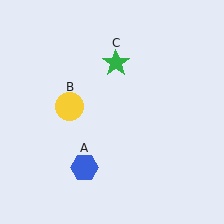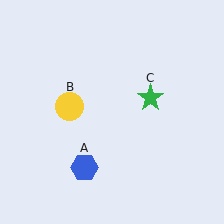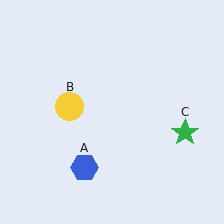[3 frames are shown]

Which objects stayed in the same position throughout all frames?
Blue hexagon (object A) and yellow circle (object B) remained stationary.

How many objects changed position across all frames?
1 object changed position: green star (object C).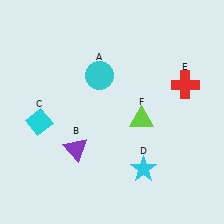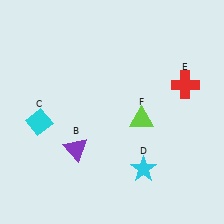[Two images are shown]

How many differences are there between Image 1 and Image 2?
There is 1 difference between the two images.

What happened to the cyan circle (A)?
The cyan circle (A) was removed in Image 2. It was in the top-left area of Image 1.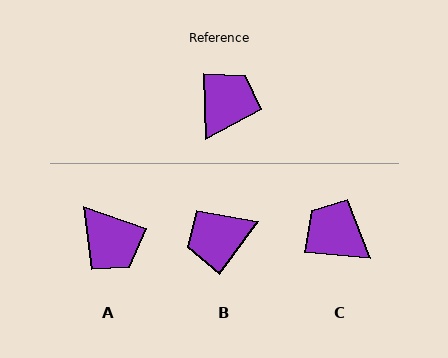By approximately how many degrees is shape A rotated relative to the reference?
Approximately 111 degrees clockwise.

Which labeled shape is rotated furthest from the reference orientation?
B, about 142 degrees away.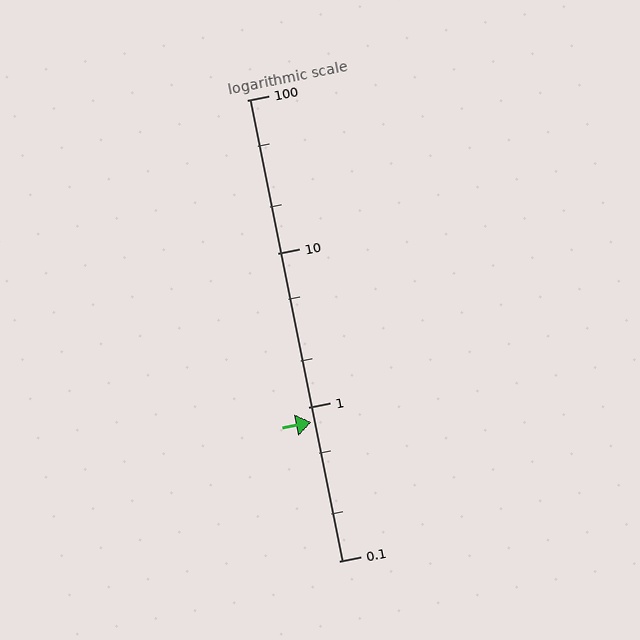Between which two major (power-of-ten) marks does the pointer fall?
The pointer is between 0.1 and 1.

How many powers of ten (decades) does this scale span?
The scale spans 3 decades, from 0.1 to 100.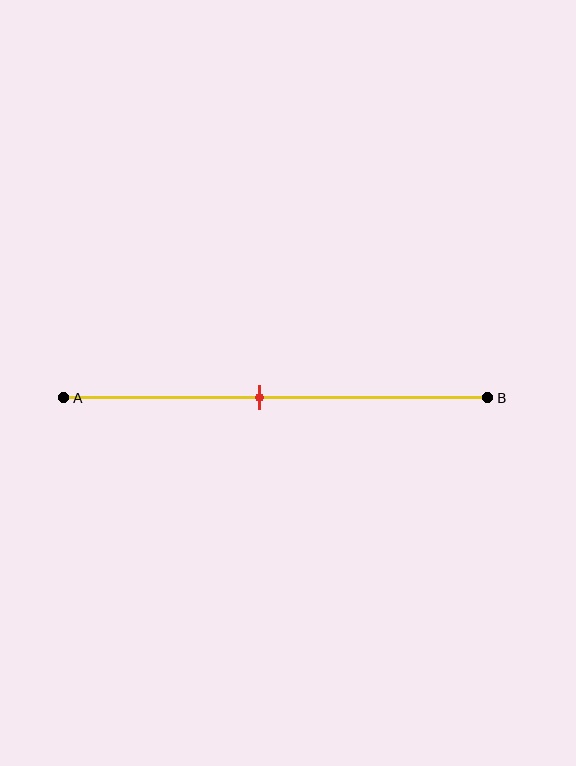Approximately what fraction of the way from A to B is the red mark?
The red mark is approximately 45% of the way from A to B.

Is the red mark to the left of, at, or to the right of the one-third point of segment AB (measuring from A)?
The red mark is to the right of the one-third point of segment AB.